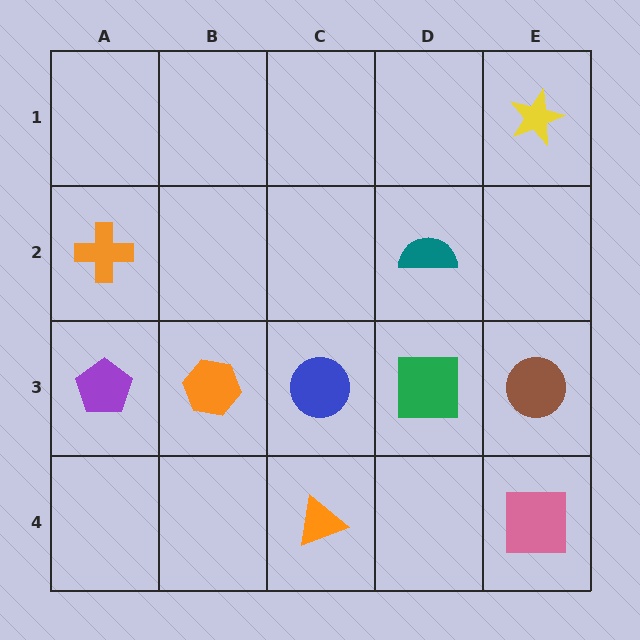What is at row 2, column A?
An orange cross.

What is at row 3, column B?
An orange hexagon.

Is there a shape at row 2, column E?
No, that cell is empty.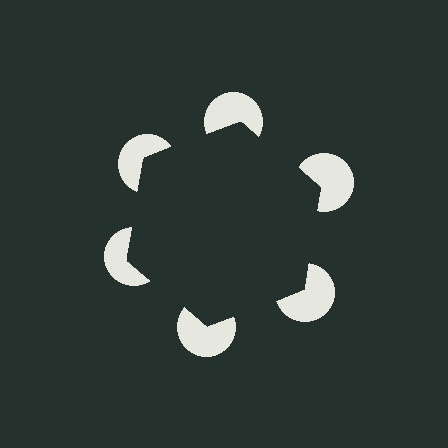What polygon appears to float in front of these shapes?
An illusory hexagon — its edges are inferred from the aligned wedge cuts in the pac-man discs, not physically drawn.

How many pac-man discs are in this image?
There are 6 — one at each vertex of the illusory hexagon.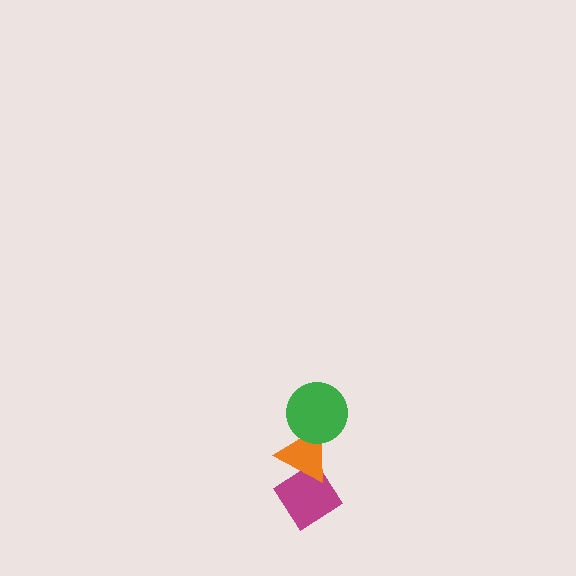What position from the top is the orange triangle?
The orange triangle is 2nd from the top.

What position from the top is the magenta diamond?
The magenta diamond is 3rd from the top.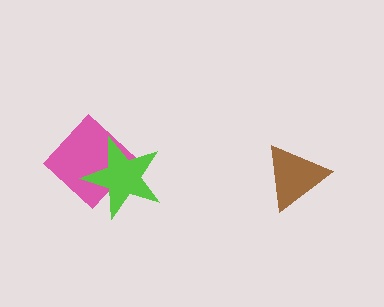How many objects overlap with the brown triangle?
0 objects overlap with the brown triangle.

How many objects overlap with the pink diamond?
1 object overlaps with the pink diamond.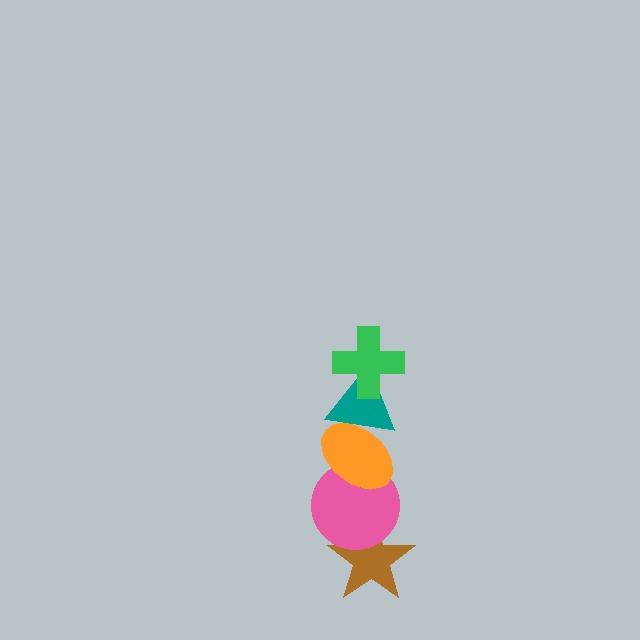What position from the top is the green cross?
The green cross is 1st from the top.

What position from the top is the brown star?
The brown star is 5th from the top.